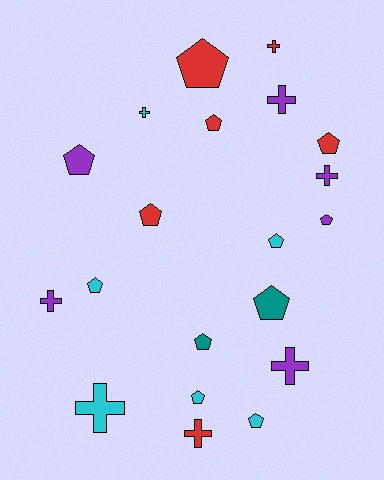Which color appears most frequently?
Purple, with 6 objects.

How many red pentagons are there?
There are 4 red pentagons.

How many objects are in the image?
There are 20 objects.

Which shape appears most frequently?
Pentagon, with 12 objects.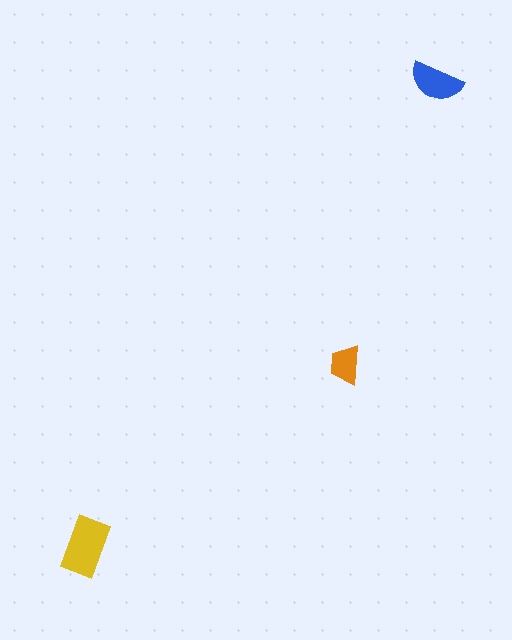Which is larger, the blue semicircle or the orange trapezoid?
The blue semicircle.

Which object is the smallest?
The orange trapezoid.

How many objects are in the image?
There are 3 objects in the image.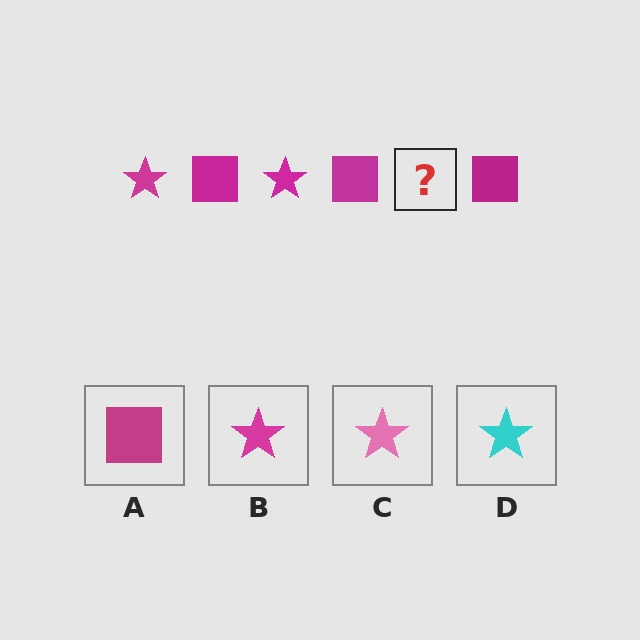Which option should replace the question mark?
Option B.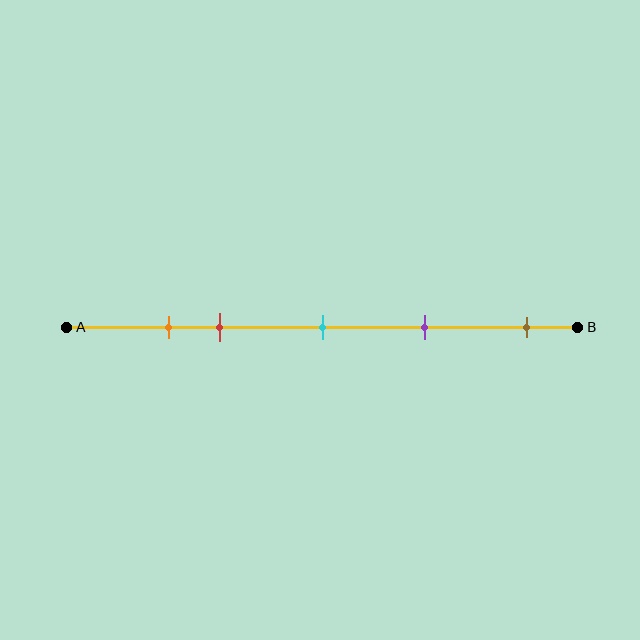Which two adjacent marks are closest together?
The orange and red marks are the closest adjacent pair.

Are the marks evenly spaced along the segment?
No, the marks are not evenly spaced.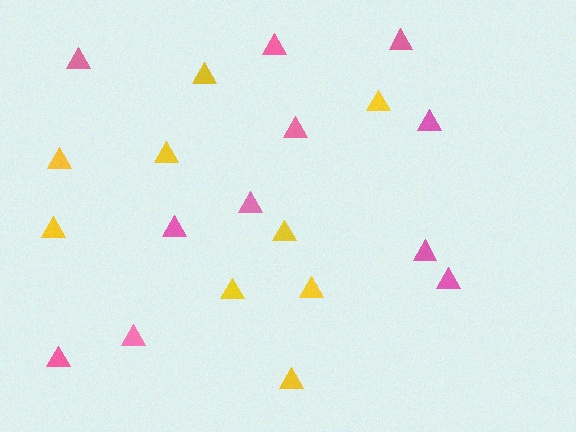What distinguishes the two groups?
There are 2 groups: one group of yellow triangles (9) and one group of pink triangles (11).